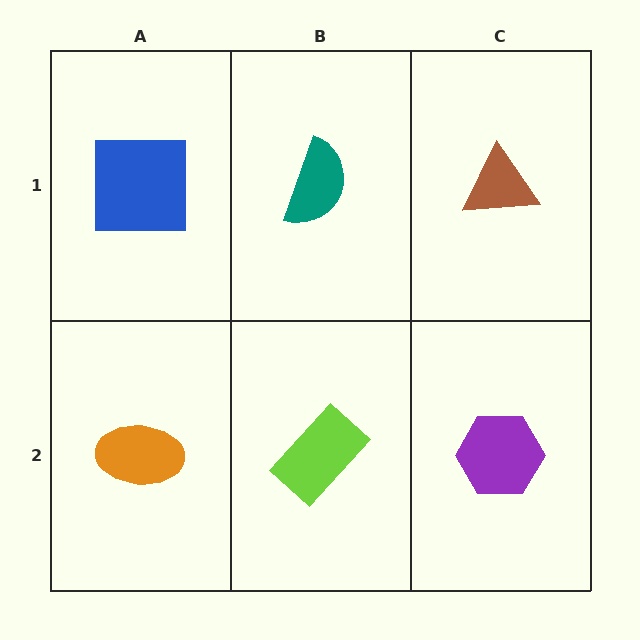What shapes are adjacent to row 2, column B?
A teal semicircle (row 1, column B), an orange ellipse (row 2, column A), a purple hexagon (row 2, column C).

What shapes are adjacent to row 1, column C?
A purple hexagon (row 2, column C), a teal semicircle (row 1, column B).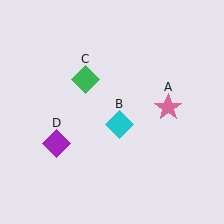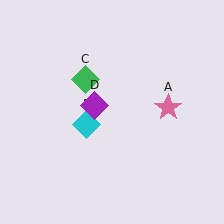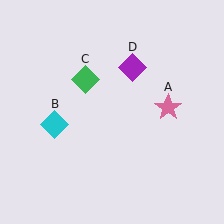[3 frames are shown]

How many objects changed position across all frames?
2 objects changed position: cyan diamond (object B), purple diamond (object D).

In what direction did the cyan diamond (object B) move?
The cyan diamond (object B) moved left.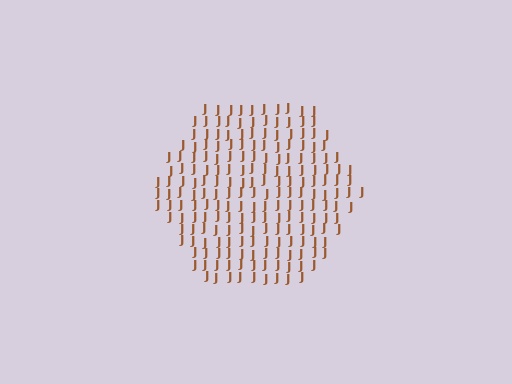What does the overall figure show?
The overall figure shows a hexagon.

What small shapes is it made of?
It is made of small letter J's.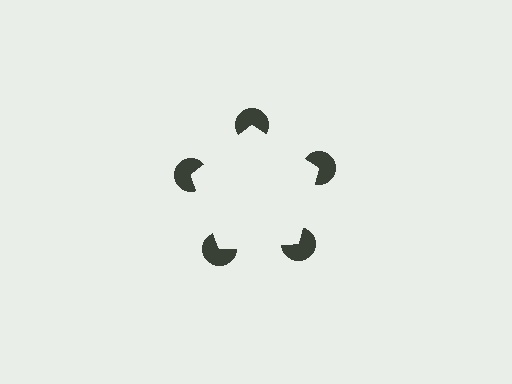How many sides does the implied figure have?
5 sides.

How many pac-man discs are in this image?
There are 5 — one at each vertex of the illusory pentagon.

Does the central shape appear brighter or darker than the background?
It typically appears slightly brighter than the background, even though no actual brightness change is drawn.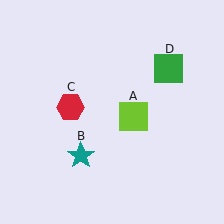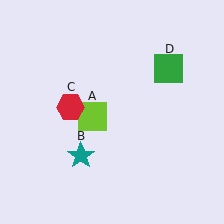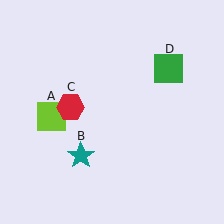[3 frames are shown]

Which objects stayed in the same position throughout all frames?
Teal star (object B) and red hexagon (object C) and green square (object D) remained stationary.